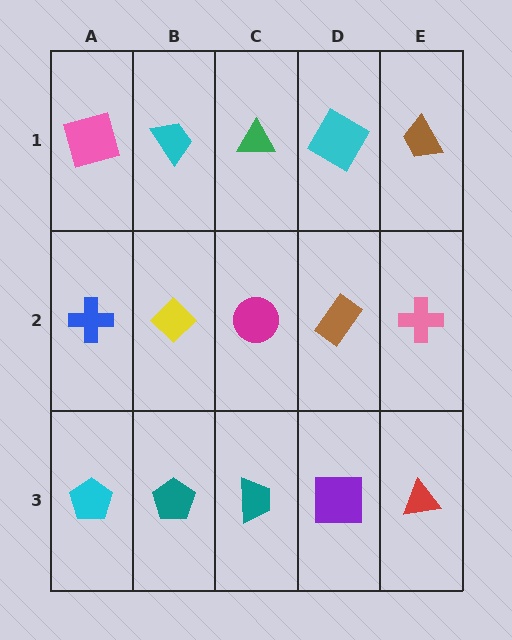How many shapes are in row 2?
5 shapes.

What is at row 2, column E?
A pink cross.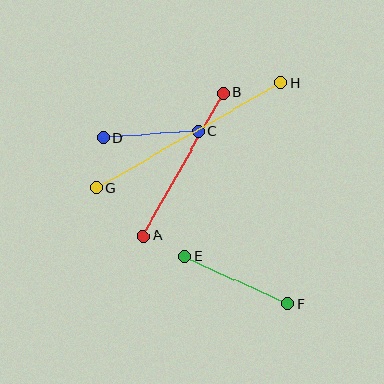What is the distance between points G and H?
The distance is approximately 212 pixels.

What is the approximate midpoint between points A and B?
The midpoint is at approximately (183, 164) pixels.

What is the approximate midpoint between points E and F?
The midpoint is at approximately (236, 280) pixels.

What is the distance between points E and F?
The distance is approximately 114 pixels.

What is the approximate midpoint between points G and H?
The midpoint is at approximately (188, 135) pixels.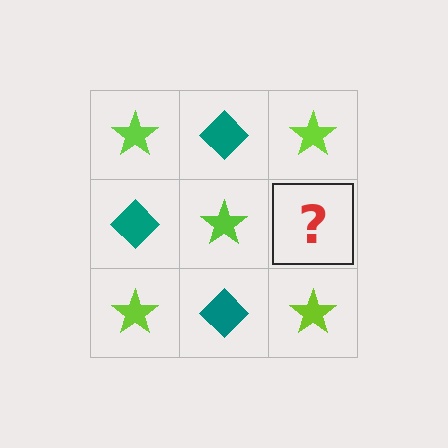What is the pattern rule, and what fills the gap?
The rule is that it alternates lime star and teal diamond in a checkerboard pattern. The gap should be filled with a teal diamond.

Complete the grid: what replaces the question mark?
The question mark should be replaced with a teal diamond.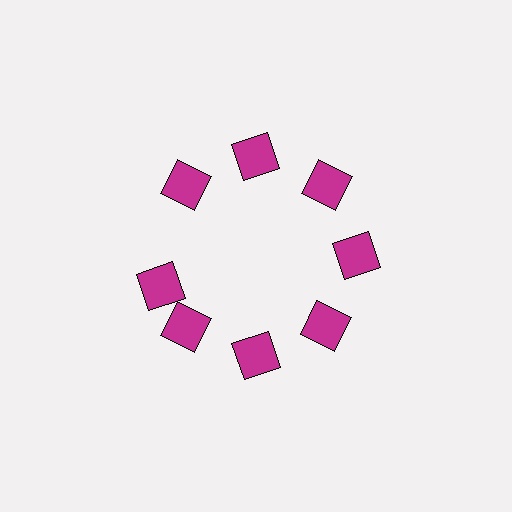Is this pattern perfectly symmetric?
No. The 8 magenta squares are arranged in a ring, but one element near the 9 o'clock position is rotated out of alignment along the ring, breaking the 8-fold rotational symmetry.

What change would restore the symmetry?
The symmetry would be restored by rotating it back into even spacing with its neighbors so that all 8 squares sit at equal angles and equal distance from the center.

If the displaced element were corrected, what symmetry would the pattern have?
It would have 8-fold rotational symmetry — the pattern would map onto itself every 45 degrees.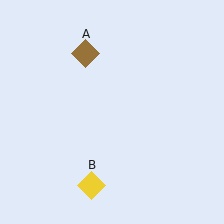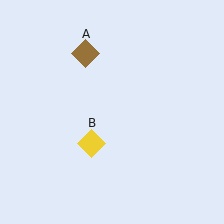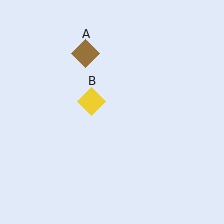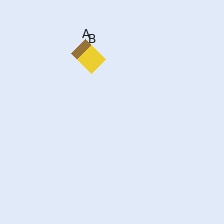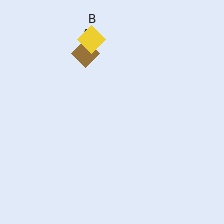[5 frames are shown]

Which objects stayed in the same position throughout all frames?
Brown diamond (object A) remained stationary.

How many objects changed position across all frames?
1 object changed position: yellow diamond (object B).